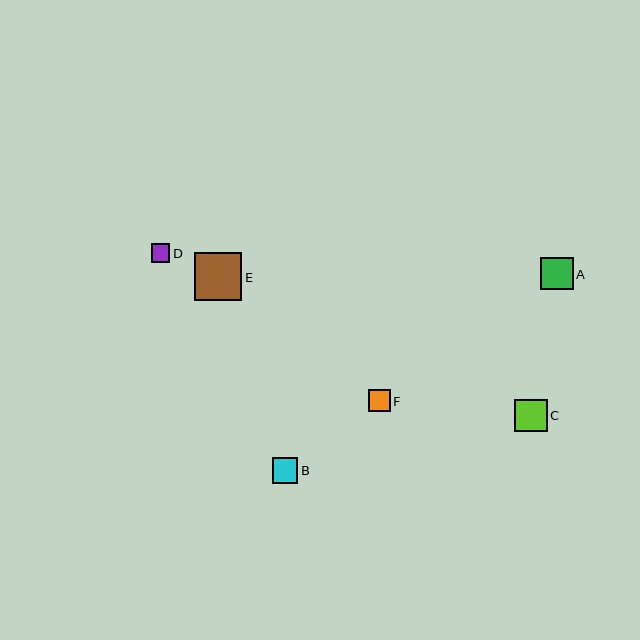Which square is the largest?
Square E is the largest with a size of approximately 48 pixels.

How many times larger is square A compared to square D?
Square A is approximately 1.7 times the size of square D.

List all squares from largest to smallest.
From largest to smallest: E, C, A, B, F, D.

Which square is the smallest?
Square D is the smallest with a size of approximately 19 pixels.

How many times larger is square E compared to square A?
Square E is approximately 1.5 times the size of square A.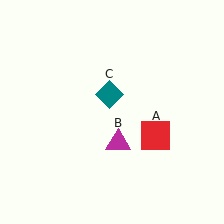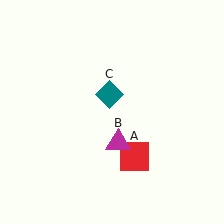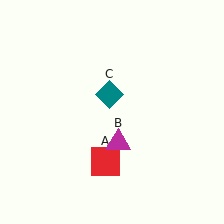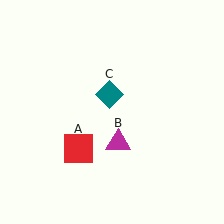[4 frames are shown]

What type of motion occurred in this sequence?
The red square (object A) rotated clockwise around the center of the scene.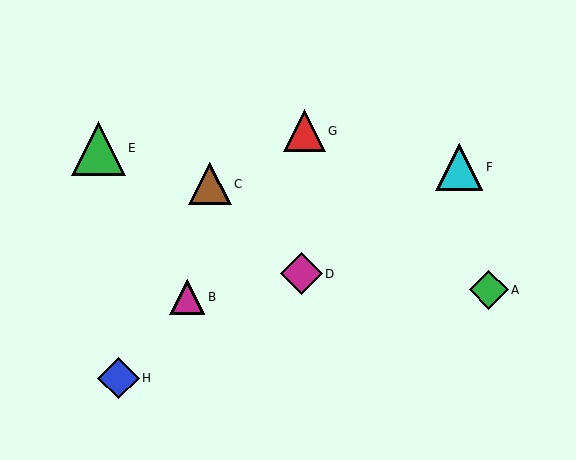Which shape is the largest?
The green triangle (labeled E) is the largest.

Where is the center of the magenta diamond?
The center of the magenta diamond is at (301, 274).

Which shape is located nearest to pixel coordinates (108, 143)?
The green triangle (labeled E) at (99, 148) is nearest to that location.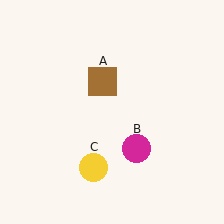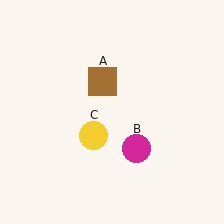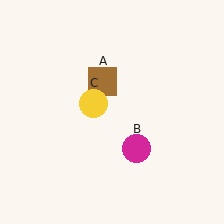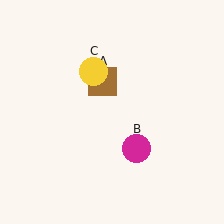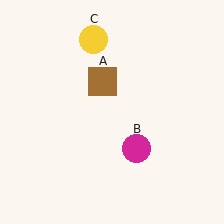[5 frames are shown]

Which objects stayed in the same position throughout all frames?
Brown square (object A) and magenta circle (object B) remained stationary.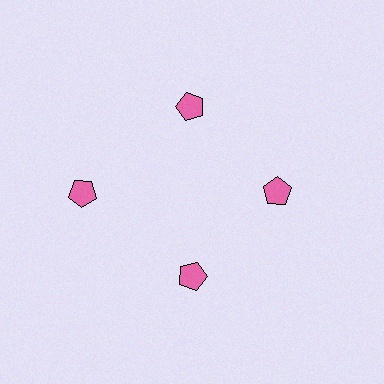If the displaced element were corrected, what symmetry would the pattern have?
It would have 4-fold rotational symmetry — the pattern would map onto itself every 90 degrees.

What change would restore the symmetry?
The symmetry would be restored by moving it inward, back onto the ring so that all 4 pentagons sit at equal angles and equal distance from the center.